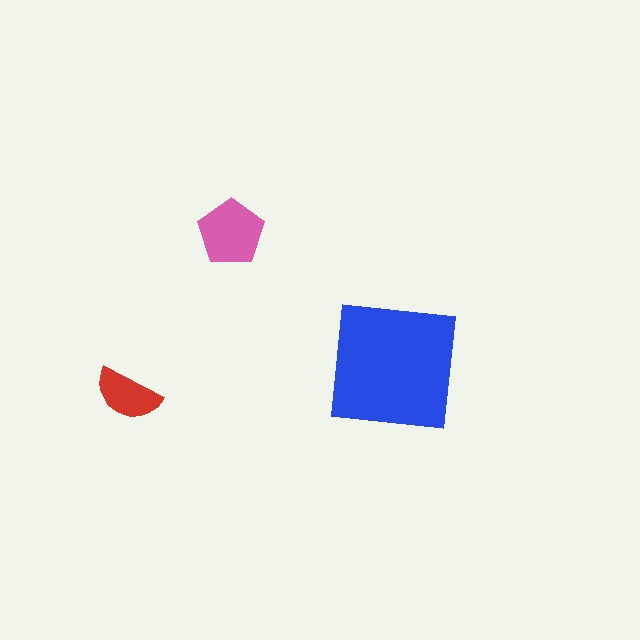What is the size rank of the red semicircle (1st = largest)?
3rd.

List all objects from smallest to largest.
The red semicircle, the pink pentagon, the blue square.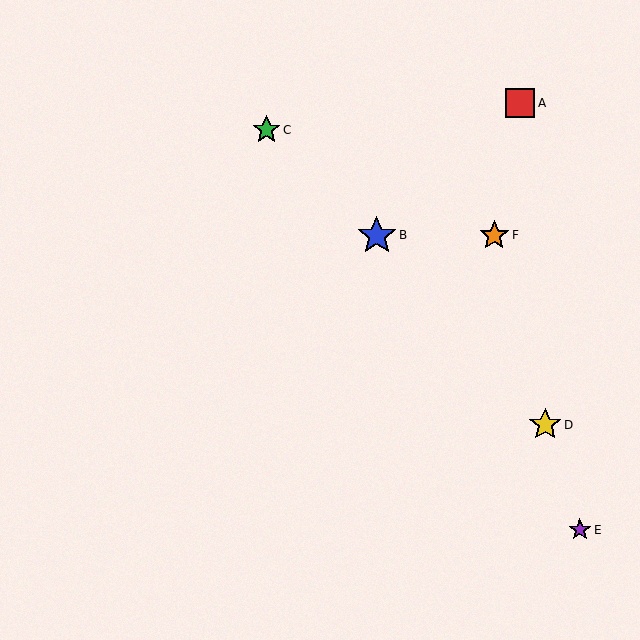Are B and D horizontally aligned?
No, B is at y≈235 and D is at y≈425.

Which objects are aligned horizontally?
Objects B, F are aligned horizontally.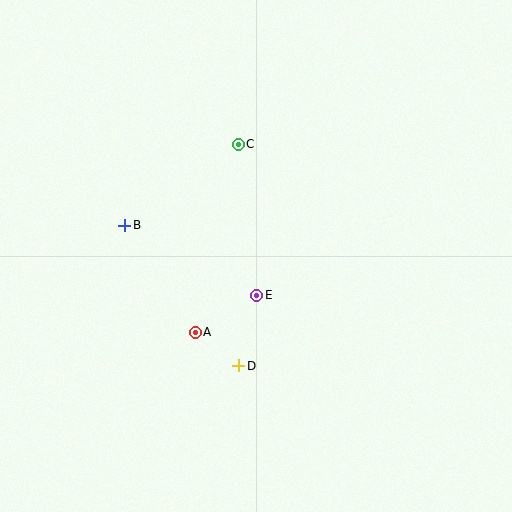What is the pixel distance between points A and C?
The distance between A and C is 193 pixels.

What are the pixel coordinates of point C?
Point C is at (238, 144).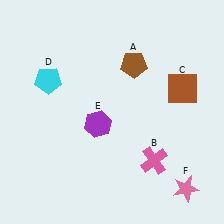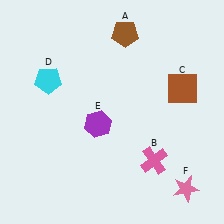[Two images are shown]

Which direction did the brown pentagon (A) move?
The brown pentagon (A) moved up.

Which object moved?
The brown pentagon (A) moved up.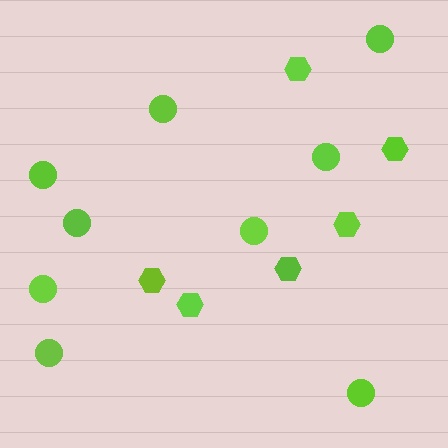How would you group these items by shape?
There are 2 groups: one group of circles (9) and one group of hexagons (6).